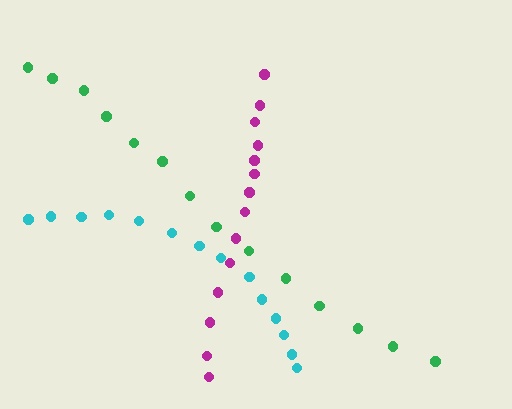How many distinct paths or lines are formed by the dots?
There are 3 distinct paths.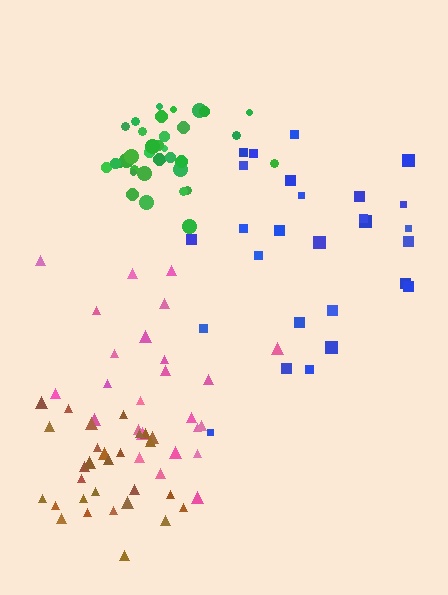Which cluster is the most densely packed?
Green.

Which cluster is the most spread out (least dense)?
Blue.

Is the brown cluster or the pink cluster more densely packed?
Brown.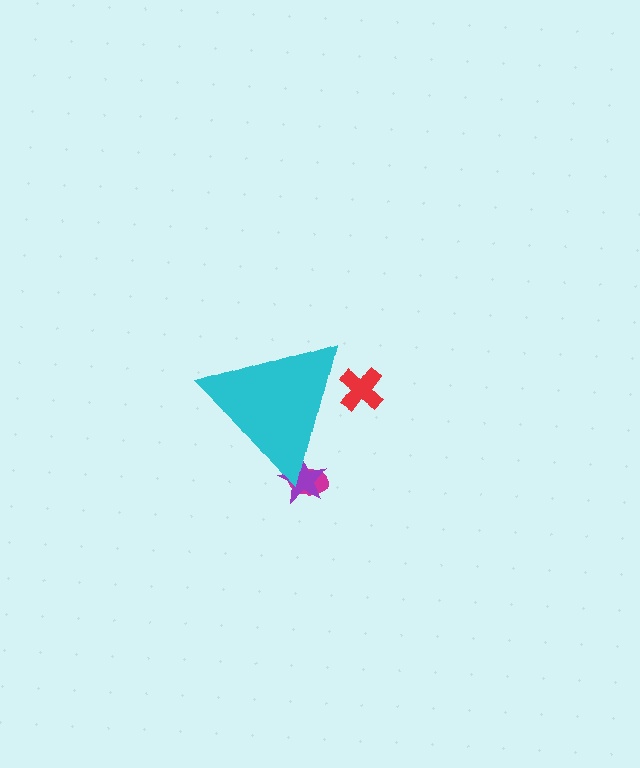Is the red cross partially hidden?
Yes, the red cross is partially hidden behind the cyan triangle.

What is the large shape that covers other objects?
A cyan triangle.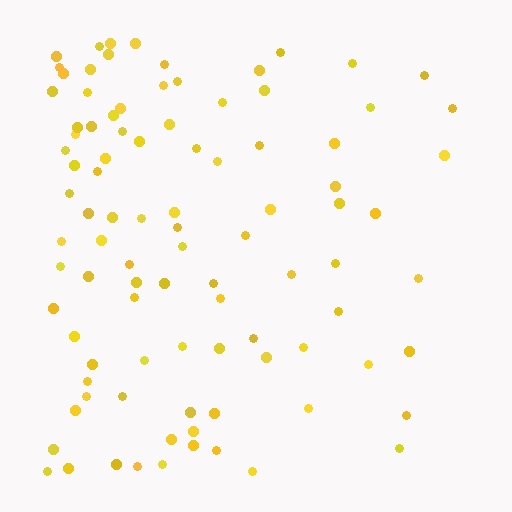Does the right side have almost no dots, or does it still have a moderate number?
Still a moderate number, just noticeably fewer than the left.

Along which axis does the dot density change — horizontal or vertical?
Horizontal.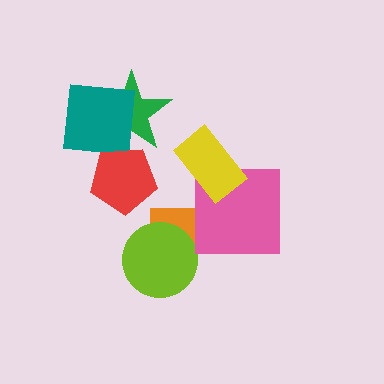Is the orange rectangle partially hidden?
Yes, it is partially covered by another shape.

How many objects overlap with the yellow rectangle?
1 object overlaps with the yellow rectangle.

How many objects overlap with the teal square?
1 object overlaps with the teal square.